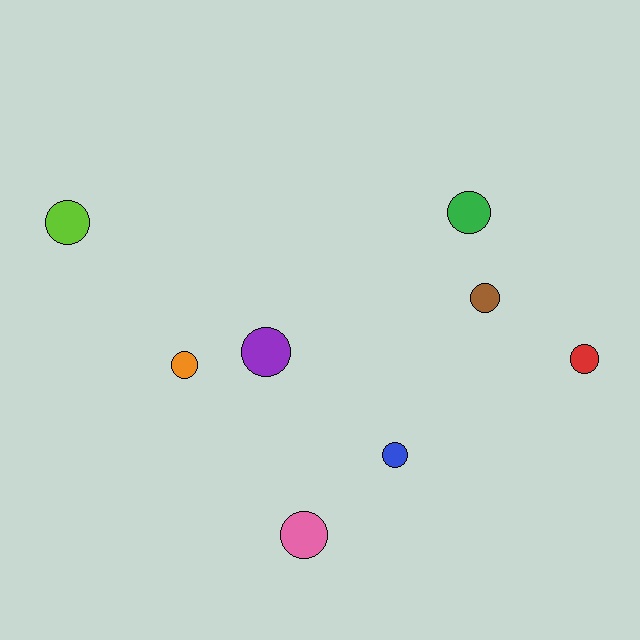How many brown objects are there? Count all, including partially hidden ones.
There is 1 brown object.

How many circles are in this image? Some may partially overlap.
There are 8 circles.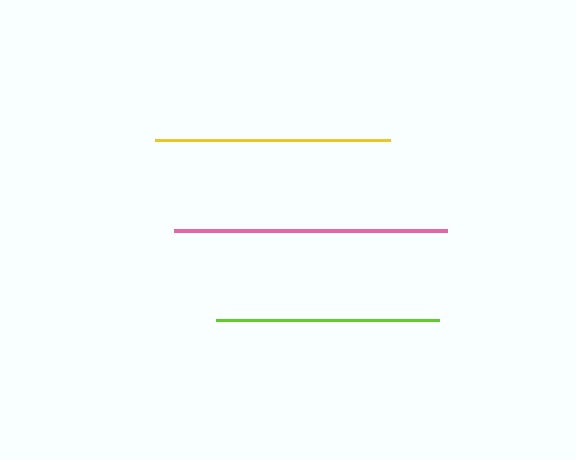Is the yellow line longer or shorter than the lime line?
The yellow line is longer than the lime line.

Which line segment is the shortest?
The lime line is the shortest at approximately 223 pixels.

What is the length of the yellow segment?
The yellow segment is approximately 235 pixels long.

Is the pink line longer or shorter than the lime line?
The pink line is longer than the lime line.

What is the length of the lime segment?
The lime segment is approximately 223 pixels long.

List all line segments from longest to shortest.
From longest to shortest: pink, yellow, lime.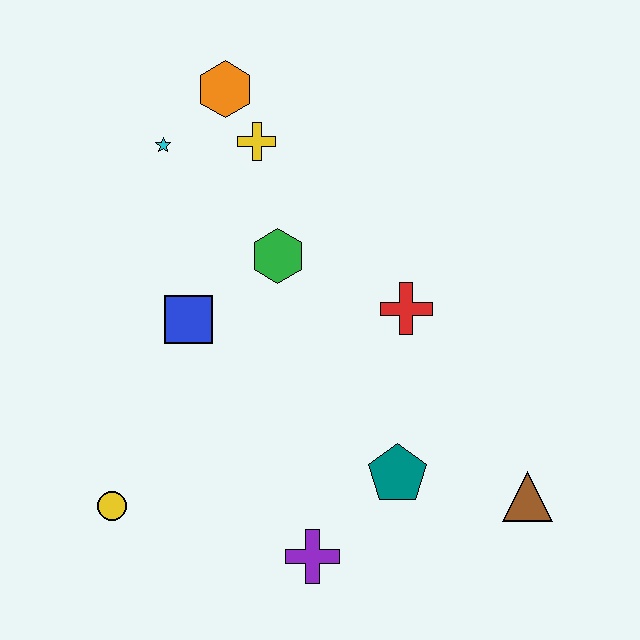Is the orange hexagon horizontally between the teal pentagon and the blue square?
Yes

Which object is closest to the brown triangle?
The teal pentagon is closest to the brown triangle.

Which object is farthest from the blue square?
The brown triangle is farthest from the blue square.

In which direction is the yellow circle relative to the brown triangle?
The yellow circle is to the left of the brown triangle.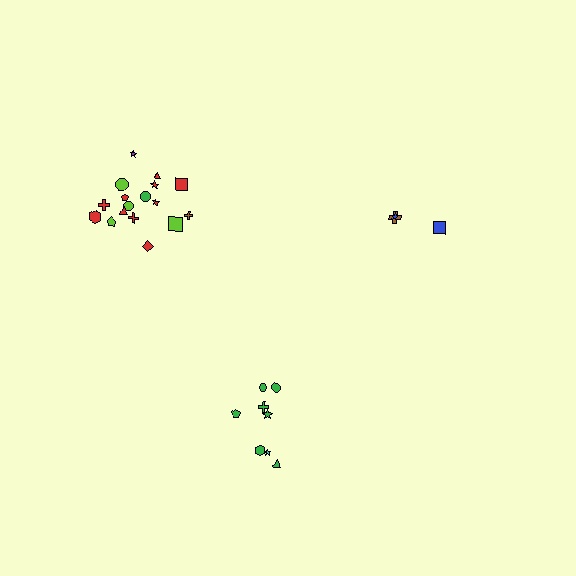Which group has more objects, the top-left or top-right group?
The top-left group.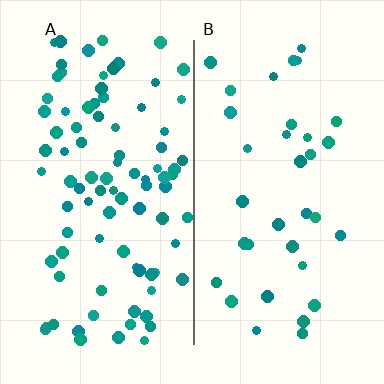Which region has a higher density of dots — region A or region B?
A (the left).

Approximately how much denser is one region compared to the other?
Approximately 2.6× — region A over region B.